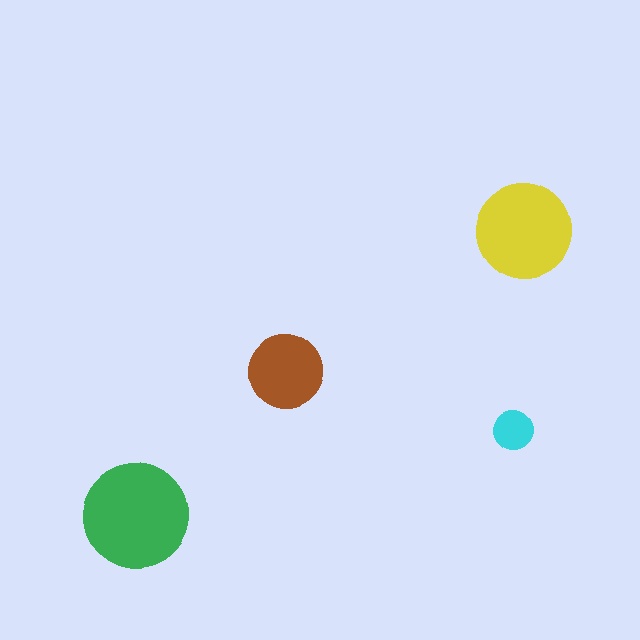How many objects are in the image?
There are 4 objects in the image.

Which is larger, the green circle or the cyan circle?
The green one.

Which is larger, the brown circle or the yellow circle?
The yellow one.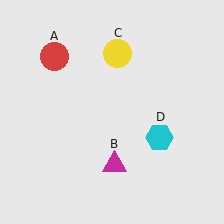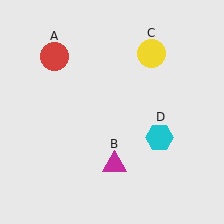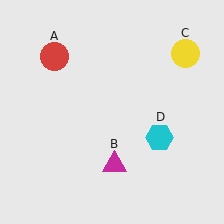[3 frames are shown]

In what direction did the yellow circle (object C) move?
The yellow circle (object C) moved right.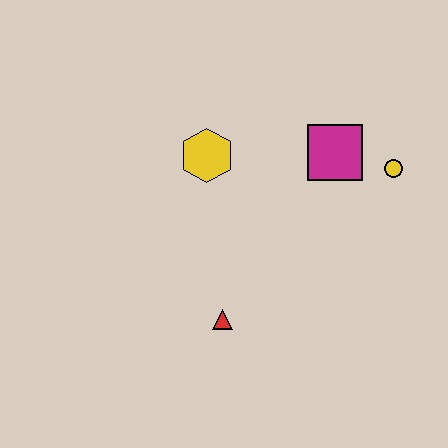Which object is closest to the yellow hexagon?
The magenta square is closest to the yellow hexagon.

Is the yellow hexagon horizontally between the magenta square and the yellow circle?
No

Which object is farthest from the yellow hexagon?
The yellow circle is farthest from the yellow hexagon.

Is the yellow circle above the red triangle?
Yes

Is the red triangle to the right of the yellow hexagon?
Yes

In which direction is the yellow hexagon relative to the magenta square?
The yellow hexagon is to the left of the magenta square.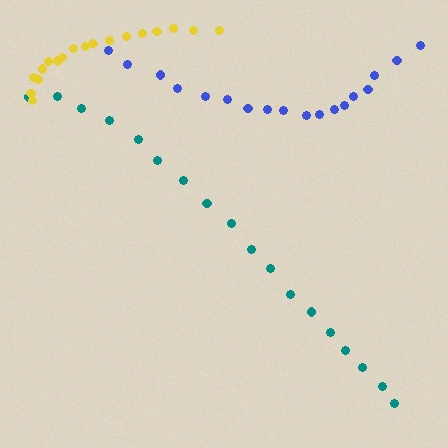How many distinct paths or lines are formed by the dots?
There are 3 distinct paths.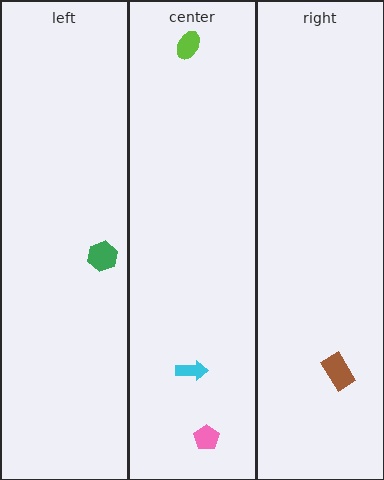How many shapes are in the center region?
3.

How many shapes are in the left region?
1.